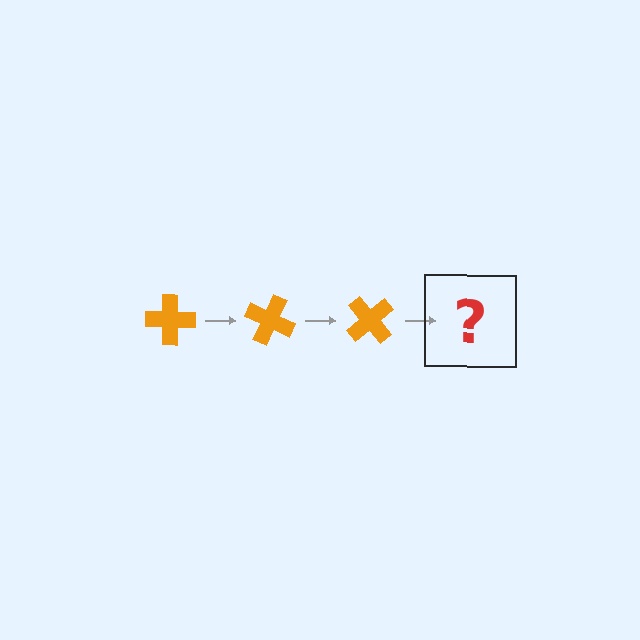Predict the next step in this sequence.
The next step is an orange cross rotated 75 degrees.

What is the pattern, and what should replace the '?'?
The pattern is that the cross rotates 25 degrees each step. The '?' should be an orange cross rotated 75 degrees.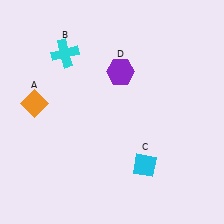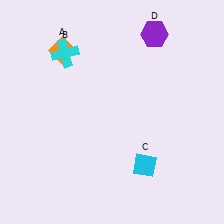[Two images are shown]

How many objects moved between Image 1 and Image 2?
2 objects moved between the two images.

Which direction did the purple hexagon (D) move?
The purple hexagon (D) moved up.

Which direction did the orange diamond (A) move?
The orange diamond (A) moved up.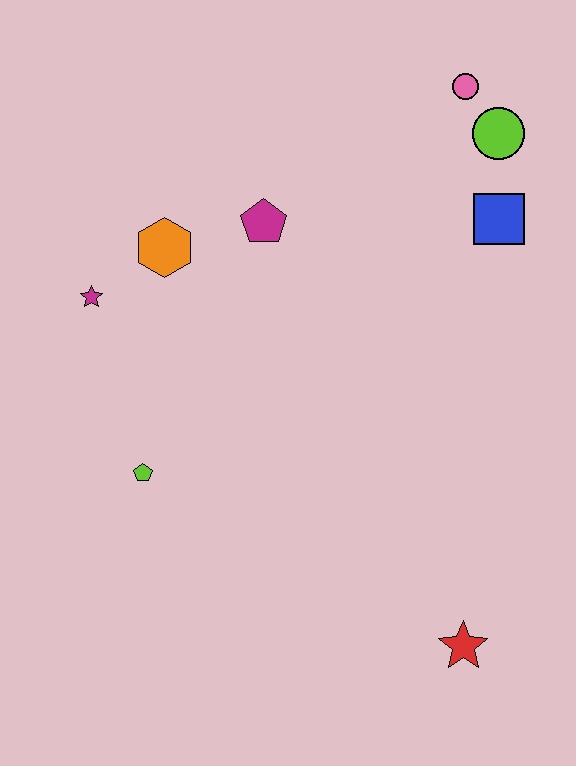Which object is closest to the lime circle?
The pink circle is closest to the lime circle.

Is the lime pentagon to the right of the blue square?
No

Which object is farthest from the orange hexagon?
The red star is farthest from the orange hexagon.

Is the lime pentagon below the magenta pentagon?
Yes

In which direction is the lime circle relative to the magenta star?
The lime circle is to the right of the magenta star.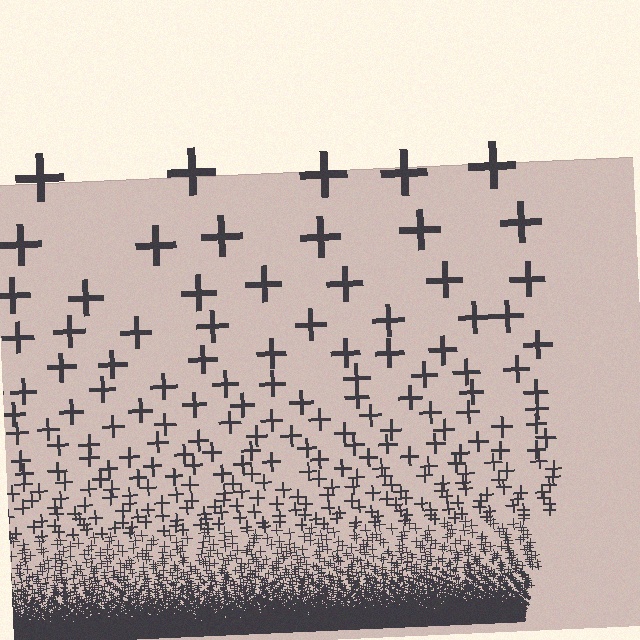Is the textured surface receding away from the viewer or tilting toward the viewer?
The surface appears to tilt toward the viewer. Texture elements get larger and sparser toward the top.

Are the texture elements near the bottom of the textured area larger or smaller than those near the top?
Smaller. The gradient is inverted — elements near the bottom are smaller and denser.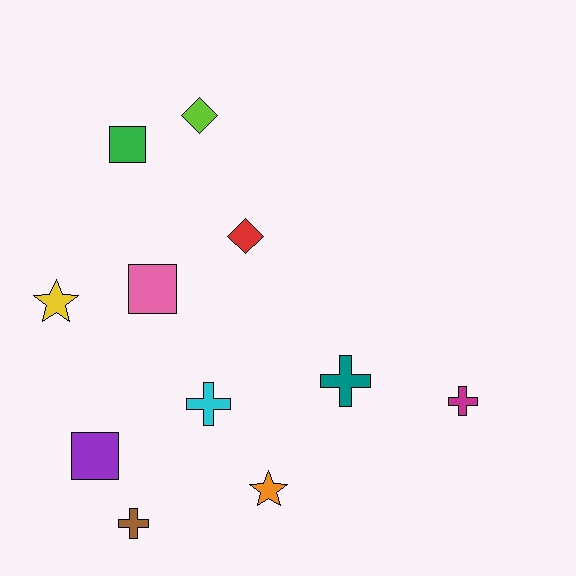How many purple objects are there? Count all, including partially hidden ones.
There is 1 purple object.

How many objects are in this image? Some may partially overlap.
There are 11 objects.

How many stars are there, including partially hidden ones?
There are 2 stars.